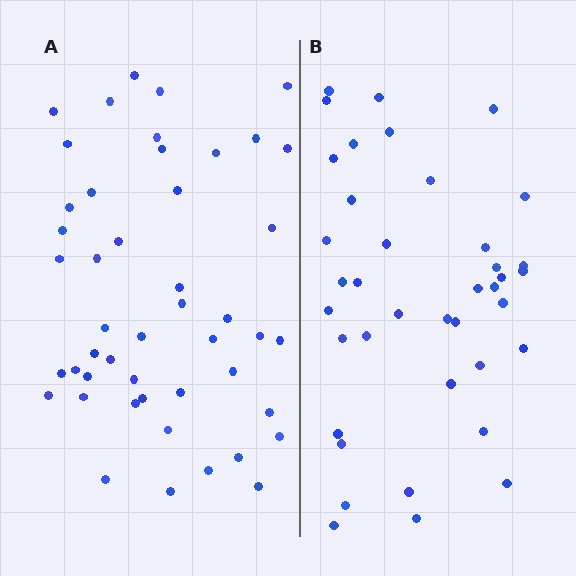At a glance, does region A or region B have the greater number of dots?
Region A (the left region) has more dots.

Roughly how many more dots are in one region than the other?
Region A has roughly 8 or so more dots than region B.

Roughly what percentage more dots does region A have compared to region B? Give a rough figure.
About 20% more.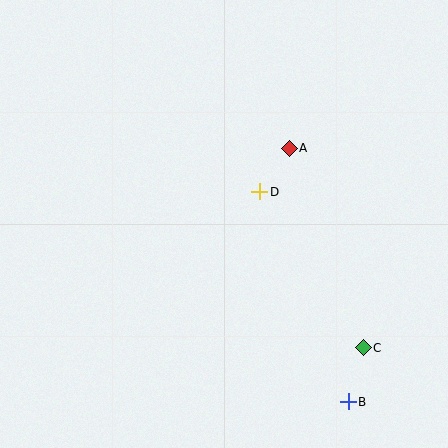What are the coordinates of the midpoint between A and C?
The midpoint between A and C is at (326, 248).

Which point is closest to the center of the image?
Point D at (260, 192) is closest to the center.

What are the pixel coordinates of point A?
Point A is at (289, 148).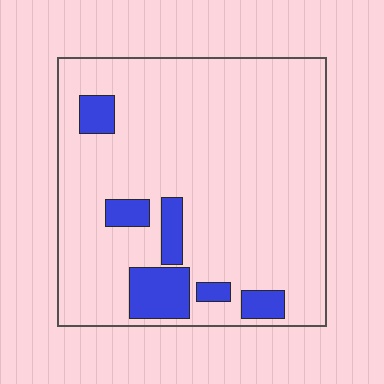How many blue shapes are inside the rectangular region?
6.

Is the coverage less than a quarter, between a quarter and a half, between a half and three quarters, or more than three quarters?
Less than a quarter.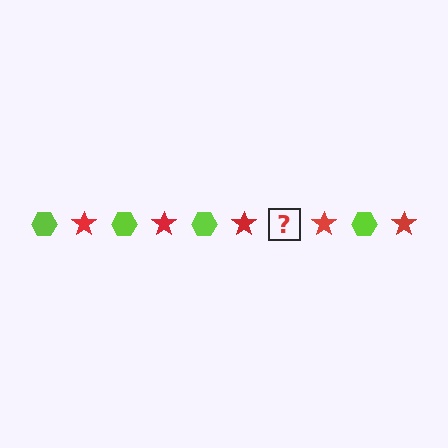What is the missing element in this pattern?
The missing element is a lime hexagon.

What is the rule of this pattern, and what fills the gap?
The rule is that the pattern alternates between lime hexagon and red star. The gap should be filled with a lime hexagon.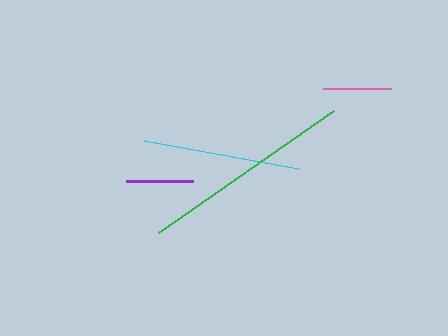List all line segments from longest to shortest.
From longest to shortest: green, cyan, pink, purple.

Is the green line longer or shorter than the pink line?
The green line is longer than the pink line.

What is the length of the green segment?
The green segment is approximately 213 pixels long.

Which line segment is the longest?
The green line is the longest at approximately 213 pixels.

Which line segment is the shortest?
The purple line is the shortest at approximately 67 pixels.